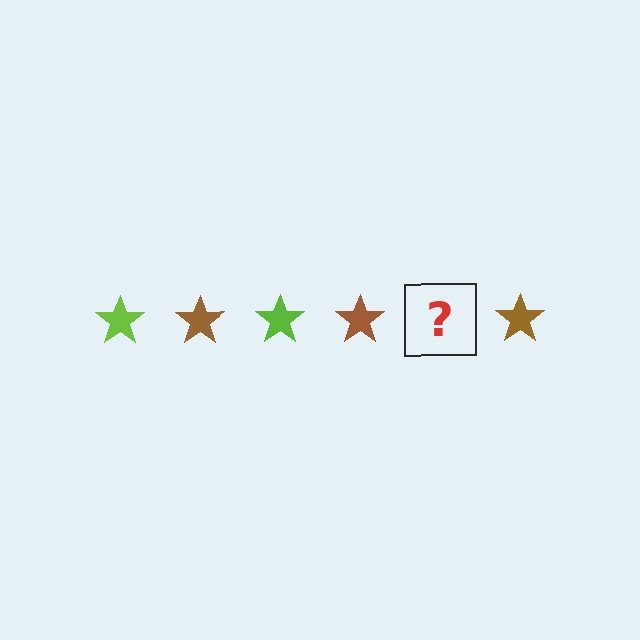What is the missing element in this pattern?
The missing element is a lime star.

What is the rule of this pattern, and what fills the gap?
The rule is that the pattern cycles through lime, brown stars. The gap should be filled with a lime star.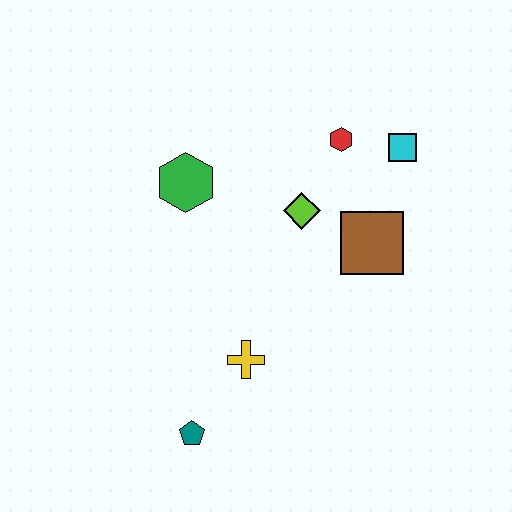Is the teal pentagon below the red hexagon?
Yes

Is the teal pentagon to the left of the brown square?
Yes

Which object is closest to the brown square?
The lime diamond is closest to the brown square.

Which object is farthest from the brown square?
The teal pentagon is farthest from the brown square.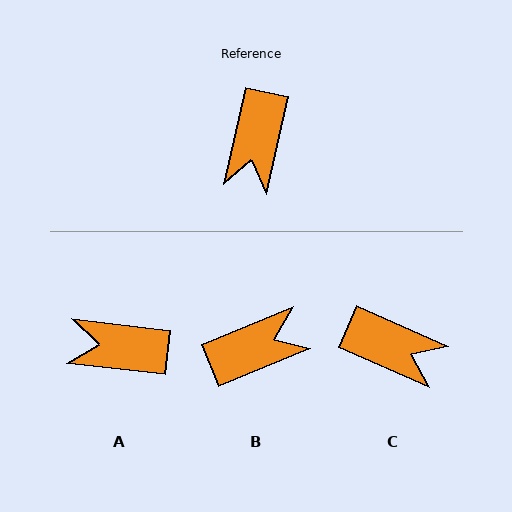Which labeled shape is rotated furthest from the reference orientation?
B, about 125 degrees away.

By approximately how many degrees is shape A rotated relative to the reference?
Approximately 84 degrees clockwise.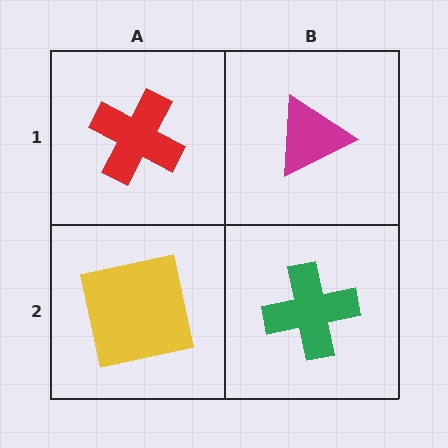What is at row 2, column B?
A green cross.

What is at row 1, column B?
A magenta triangle.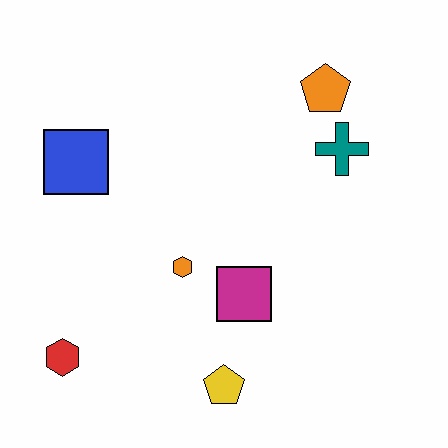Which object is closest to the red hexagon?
The orange hexagon is closest to the red hexagon.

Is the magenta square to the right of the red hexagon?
Yes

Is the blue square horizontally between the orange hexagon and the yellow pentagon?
No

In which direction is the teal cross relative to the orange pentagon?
The teal cross is below the orange pentagon.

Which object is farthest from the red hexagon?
The orange pentagon is farthest from the red hexagon.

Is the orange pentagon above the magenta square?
Yes